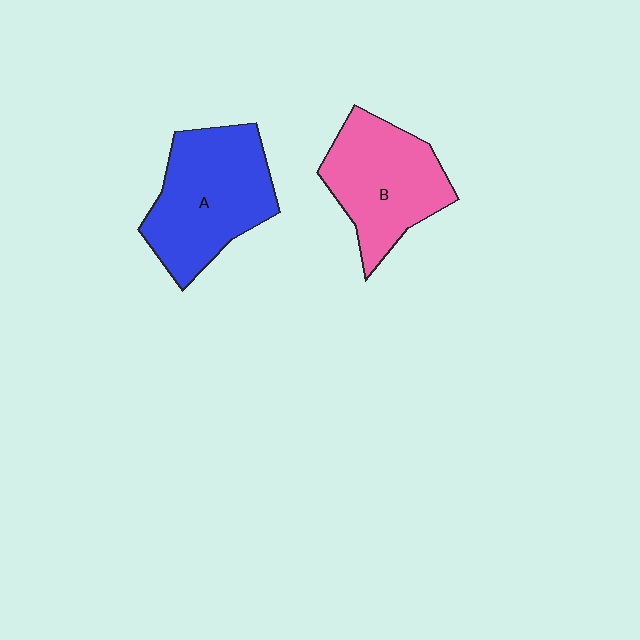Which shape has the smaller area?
Shape B (pink).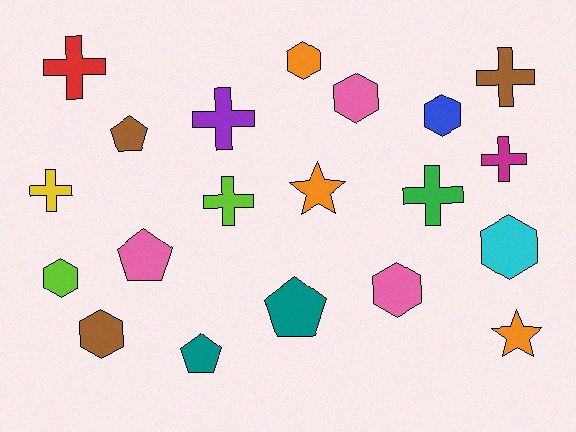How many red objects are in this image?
There is 1 red object.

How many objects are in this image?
There are 20 objects.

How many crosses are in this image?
There are 7 crosses.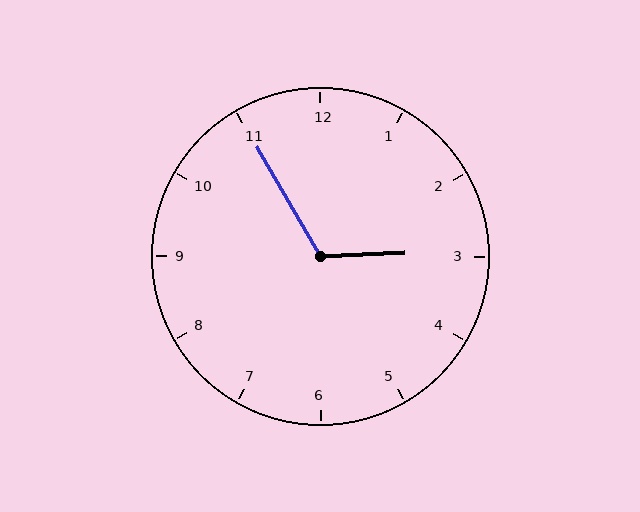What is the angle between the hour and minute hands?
Approximately 118 degrees.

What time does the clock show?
2:55.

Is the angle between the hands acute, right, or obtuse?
It is obtuse.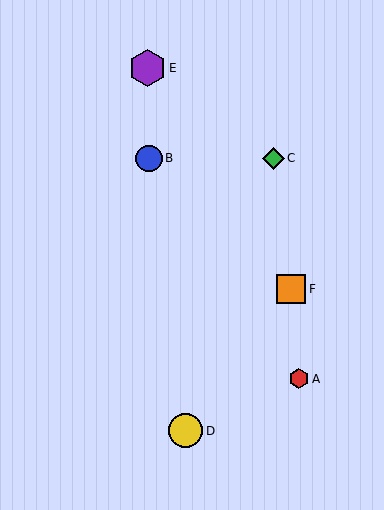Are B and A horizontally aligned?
No, B is at y≈159 and A is at y≈379.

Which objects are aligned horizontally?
Objects B, C are aligned horizontally.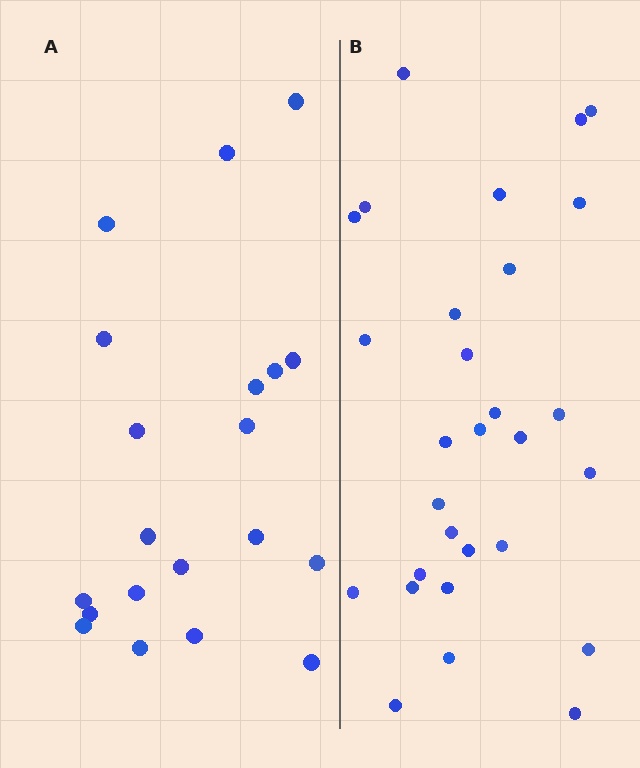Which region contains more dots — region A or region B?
Region B (the right region) has more dots.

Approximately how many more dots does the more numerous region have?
Region B has roughly 8 or so more dots than region A.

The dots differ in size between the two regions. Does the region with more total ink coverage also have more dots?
No. Region A has more total ink coverage because its dots are larger, but region B actually contains more individual dots. Total area can be misleading — the number of items is what matters here.